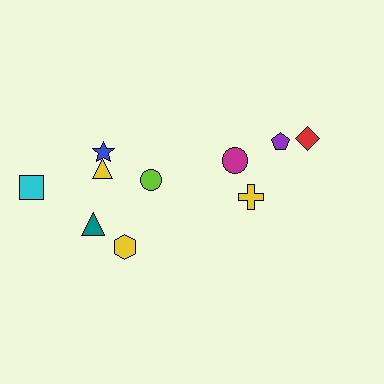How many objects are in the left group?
There are 6 objects.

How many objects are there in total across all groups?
There are 10 objects.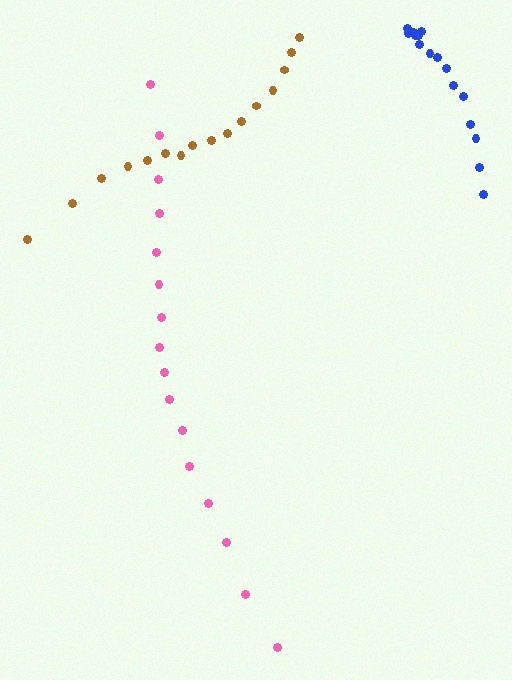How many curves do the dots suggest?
There are 3 distinct paths.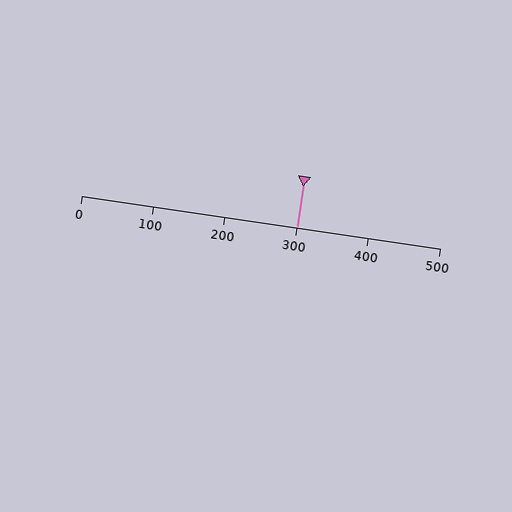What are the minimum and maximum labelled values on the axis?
The axis runs from 0 to 500.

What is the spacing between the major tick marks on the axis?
The major ticks are spaced 100 apart.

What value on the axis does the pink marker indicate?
The marker indicates approximately 300.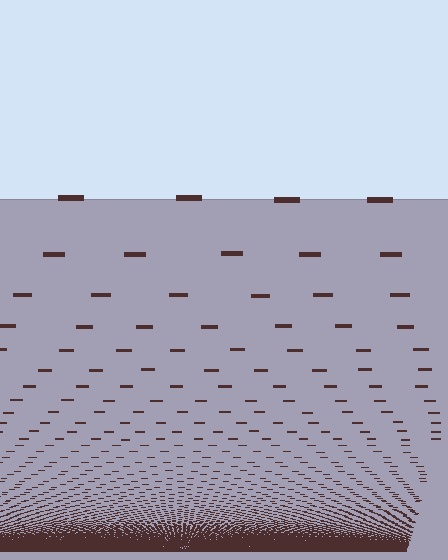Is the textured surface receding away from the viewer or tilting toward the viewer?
The surface appears to tilt toward the viewer. Texture elements get larger and sparser toward the top.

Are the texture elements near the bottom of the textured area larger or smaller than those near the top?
Smaller. The gradient is inverted — elements near the bottom are smaller and denser.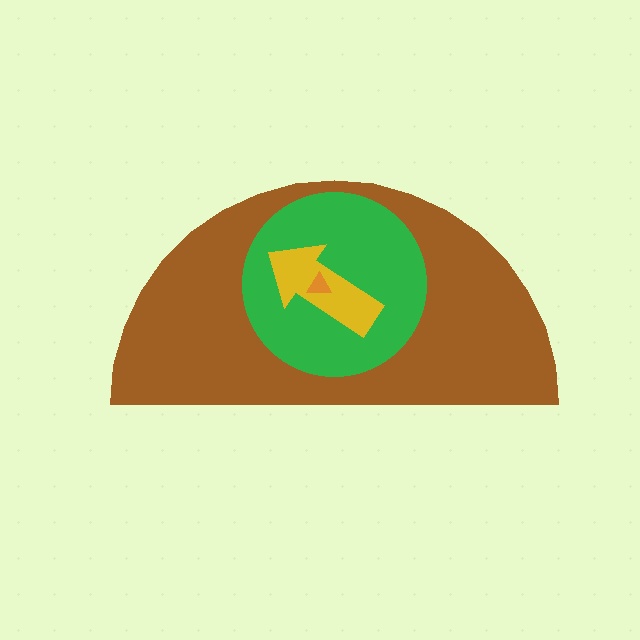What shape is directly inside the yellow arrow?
The orange triangle.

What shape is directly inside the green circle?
The yellow arrow.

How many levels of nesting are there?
4.